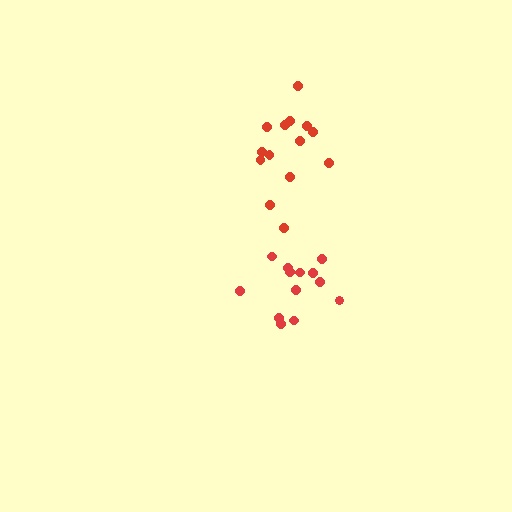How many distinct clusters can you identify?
There are 2 distinct clusters.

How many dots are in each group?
Group 1: 14 dots, Group 2: 13 dots (27 total).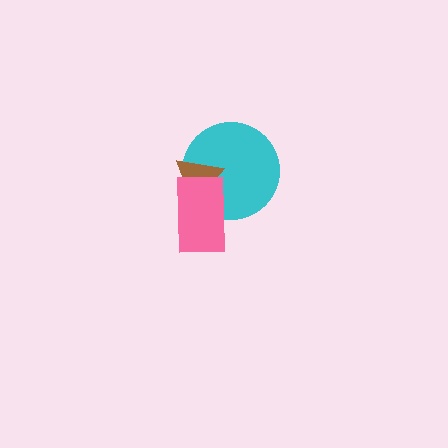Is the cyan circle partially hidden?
Yes, it is partially covered by another shape.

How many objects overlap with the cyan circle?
2 objects overlap with the cyan circle.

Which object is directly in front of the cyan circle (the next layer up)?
The brown triangle is directly in front of the cyan circle.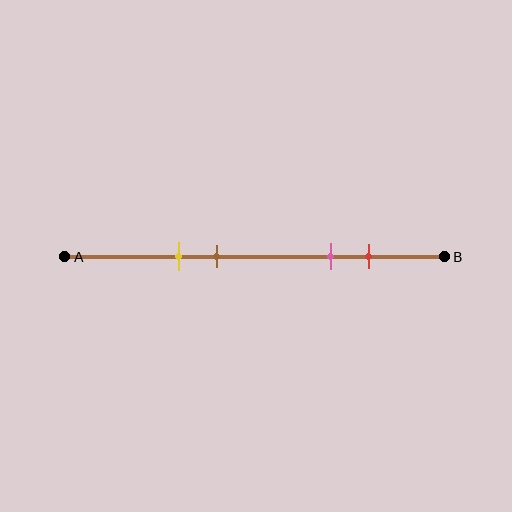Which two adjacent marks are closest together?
The yellow and brown marks are the closest adjacent pair.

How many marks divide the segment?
There are 4 marks dividing the segment.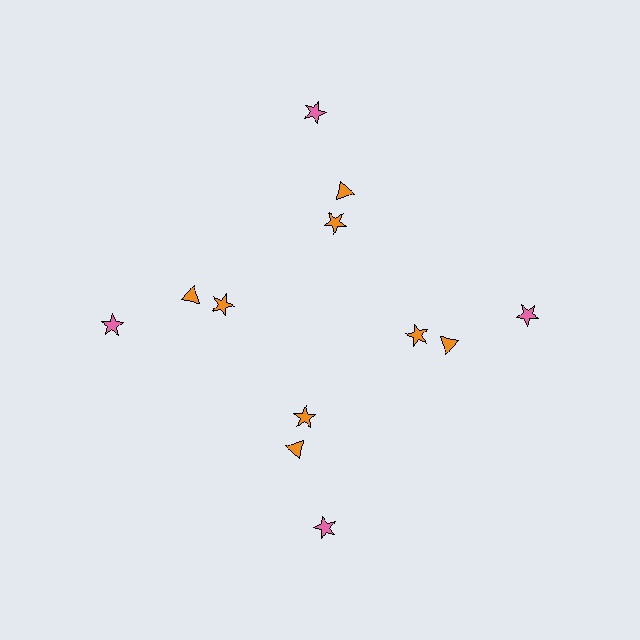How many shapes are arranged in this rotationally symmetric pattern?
There are 12 shapes, arranged in 4 groups of 3.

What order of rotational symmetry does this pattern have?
This pattern has 4-fold rotational symmetry.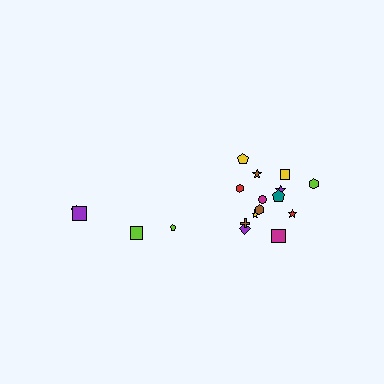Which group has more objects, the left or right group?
The right group.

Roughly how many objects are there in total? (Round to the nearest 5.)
Roughly 20 objects in total.